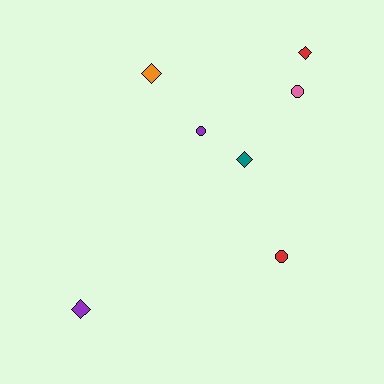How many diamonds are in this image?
There are 4 diamonds.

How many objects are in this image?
There are 7 objects.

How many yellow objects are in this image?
There are no yellow objects.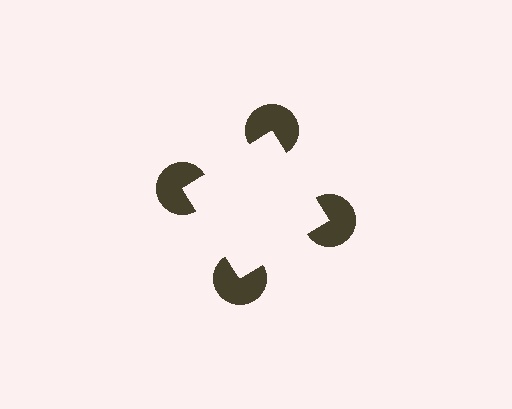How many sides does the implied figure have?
4 sides.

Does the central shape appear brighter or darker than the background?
It typically appears slightly brighter than the background, even though no actual brightness change is drawn.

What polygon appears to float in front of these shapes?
An illusory square — its edges are inferred from the aligned wedge cuts in the pac-man discs, not physically drawn.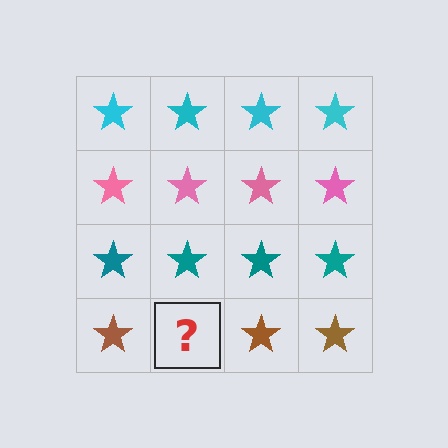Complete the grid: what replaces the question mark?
The question mark should be replaced with a brown star.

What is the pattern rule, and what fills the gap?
The rule is that each row has a consistent color. The gap should be filled with a brown star.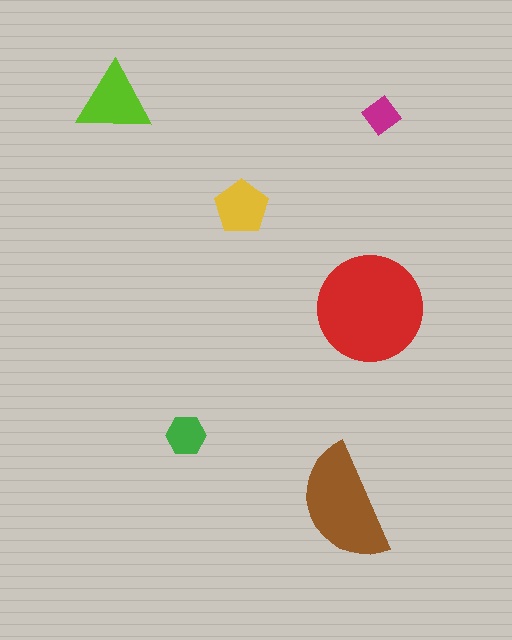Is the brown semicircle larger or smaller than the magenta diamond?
Larger.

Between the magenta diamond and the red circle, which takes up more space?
The red circle.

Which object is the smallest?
The magenta diamond.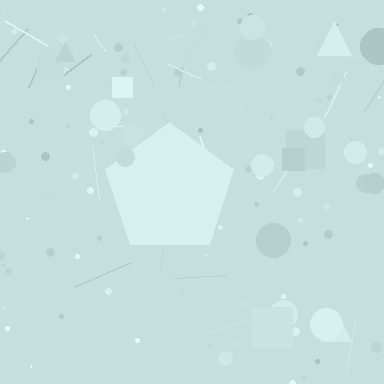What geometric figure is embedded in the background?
A pentagon is embedded in the background.